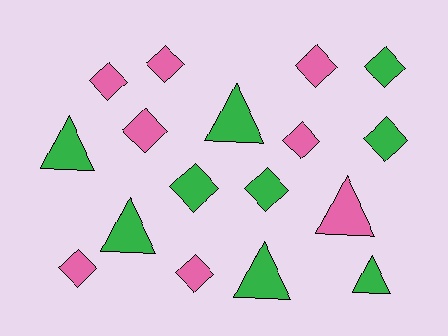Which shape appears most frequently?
Diamond, with 11 objects.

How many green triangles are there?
There are 5 green triangles.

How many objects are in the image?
There are 17 objects.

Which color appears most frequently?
Green, with 9 objects.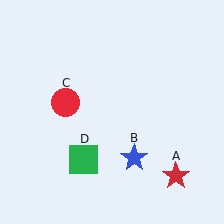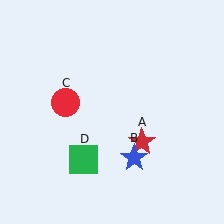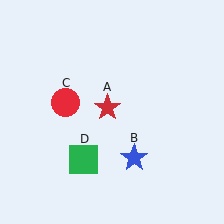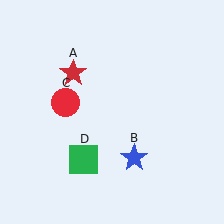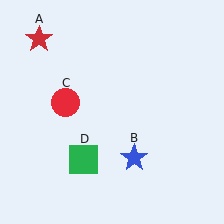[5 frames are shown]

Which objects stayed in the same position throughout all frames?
Blue star (object B) and red circle (object C) and green square (object D) remained stationary.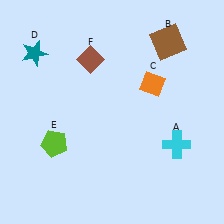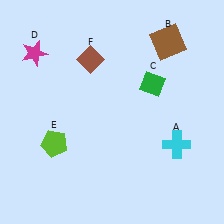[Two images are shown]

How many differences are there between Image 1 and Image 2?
There are 2 differences between the two images.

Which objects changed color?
C changed from orange to green. D changed from teal to magenta.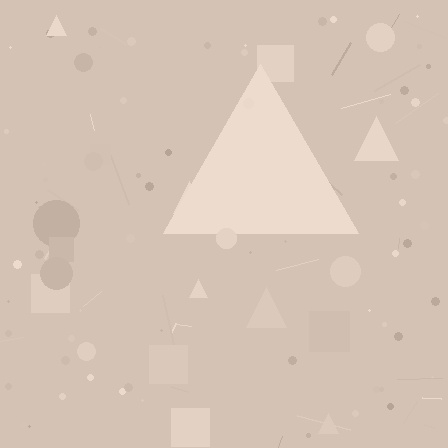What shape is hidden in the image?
A triangle is hidden in the image.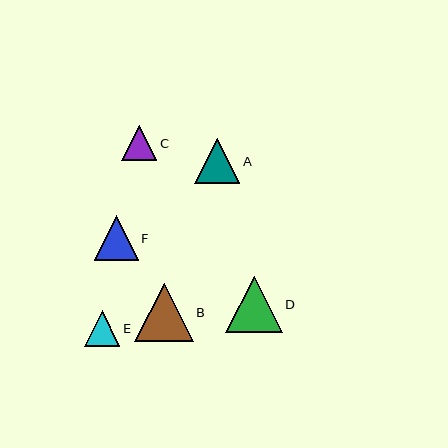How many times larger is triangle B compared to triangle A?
Triangle B is approximately 1.3 times the size of triangle A.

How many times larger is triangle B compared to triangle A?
Triangle B is approximately 1.3 times the size of triangle A.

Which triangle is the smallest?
Triangle C is the smallest with a size of approximately 36 pixels.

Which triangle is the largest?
Triangle B is the largest with a size of approximately 58 pixels.